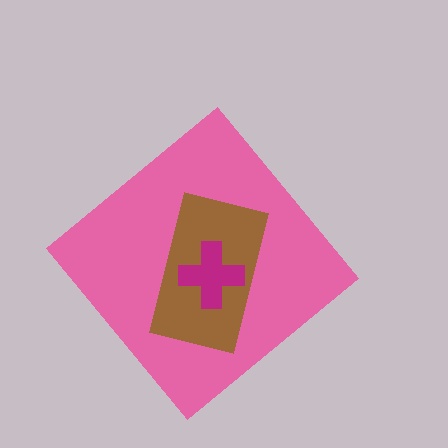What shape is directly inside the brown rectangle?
The magenta cross.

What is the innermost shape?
The magenta cross.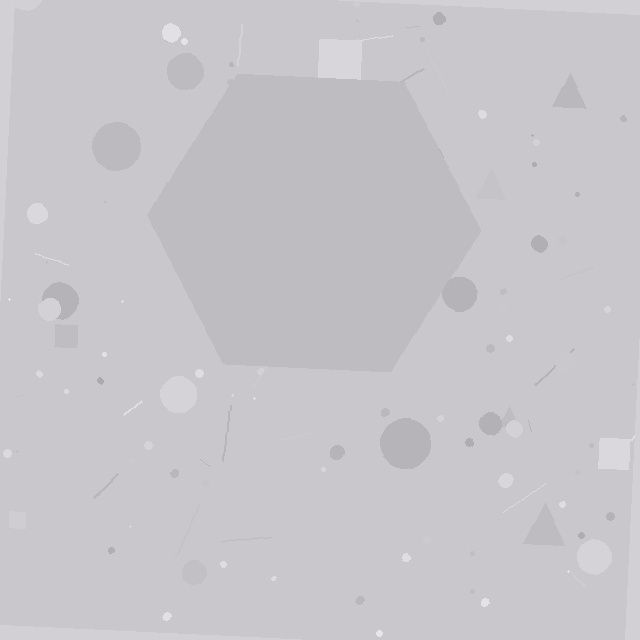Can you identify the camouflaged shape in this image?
The camouflaged shape is a hexagon.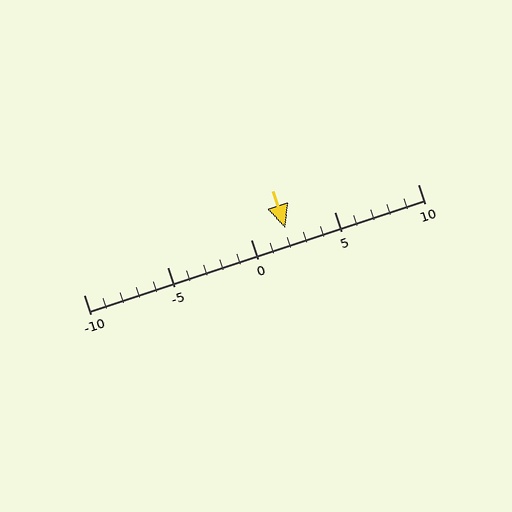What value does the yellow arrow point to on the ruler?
The yellow arrow points to approximately 2.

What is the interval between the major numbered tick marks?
The major tick marks are spaced 5 units apart.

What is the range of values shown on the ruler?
The ruler shows values from -10 to 10.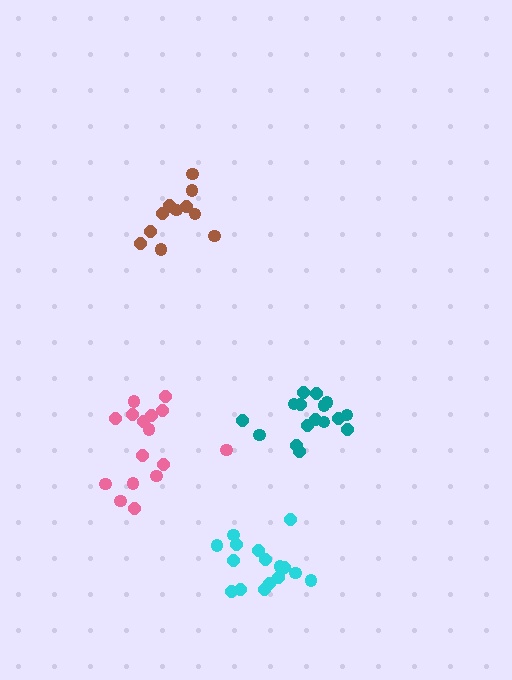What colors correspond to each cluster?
The clusters are colored: cyan, pink, teal, brown.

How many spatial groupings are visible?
There are 4 spatial groupings.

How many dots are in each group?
Group 1: 17 dots, Group 2: 16 dots, Group 3: 16 dots, Group 4: 12 dots (61 total).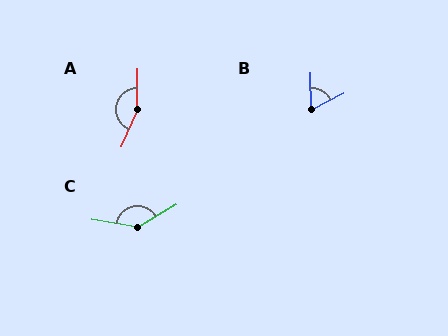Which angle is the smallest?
B, at approximately 64 degrees.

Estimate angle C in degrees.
Approximately 140 degrees.